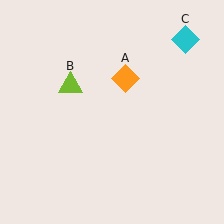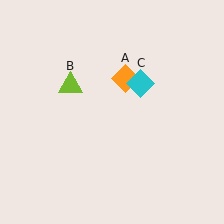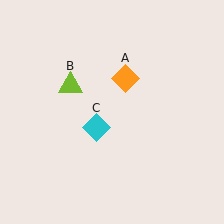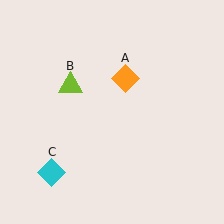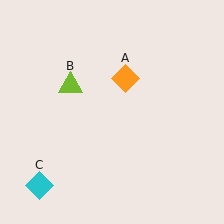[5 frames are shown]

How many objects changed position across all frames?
1 object changed position: cyan diamond (object C).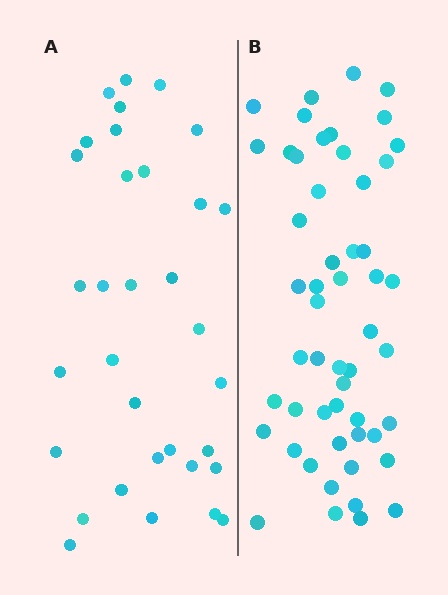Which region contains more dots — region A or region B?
Region B (the right region) has more dots.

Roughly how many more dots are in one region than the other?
Region B has approximately 20 more dots than region A.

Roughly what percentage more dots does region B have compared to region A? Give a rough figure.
About 60% more.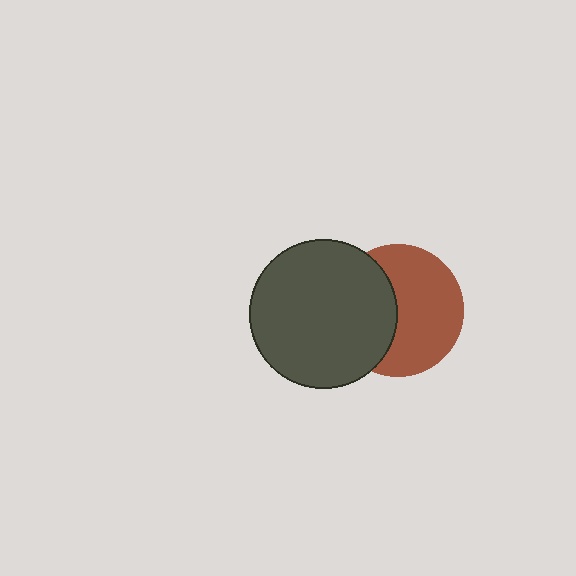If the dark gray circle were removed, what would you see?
You would see the complete brown circle.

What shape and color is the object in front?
The object in front is a dark gray circle.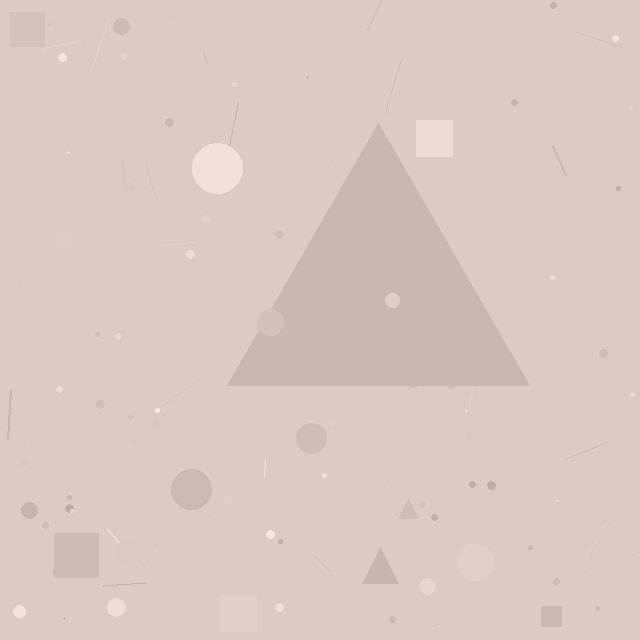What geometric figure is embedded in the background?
A triangle is embedded in the background.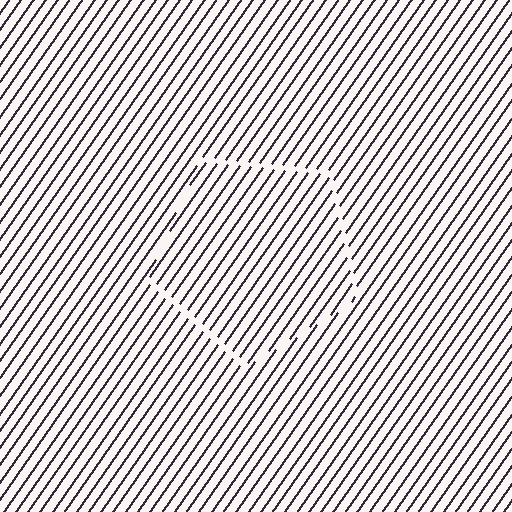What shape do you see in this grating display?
An illusory pentagon. The interior of the shape contains the same grating, shifted by half a period — the contour is defined by the phase discontinuity where line-ends from the inner and outer gratings abut.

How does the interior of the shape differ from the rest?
The interior of the shape contains the same grating, shifted by half a period — the contour is defined by the phase discontinuity where line-ends from the inner and outer gratings abut.